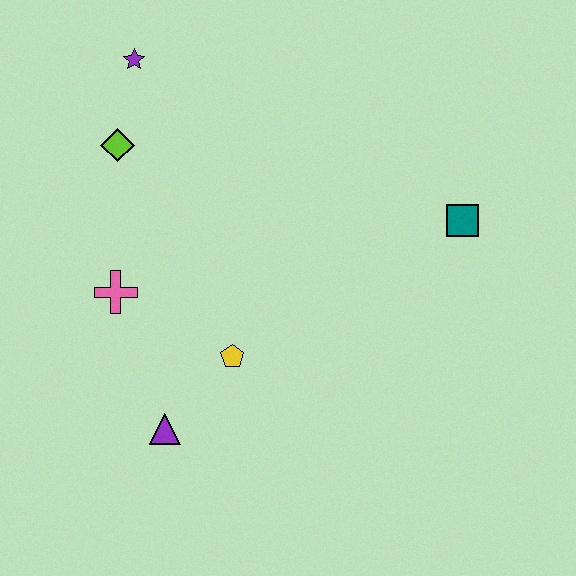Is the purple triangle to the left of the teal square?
Yes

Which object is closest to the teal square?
The yellow pentagon is closest to the teal square.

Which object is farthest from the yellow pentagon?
The purple star is farthest from the yellow pentagon.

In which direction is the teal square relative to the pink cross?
The teal square is to the right of the pink cross.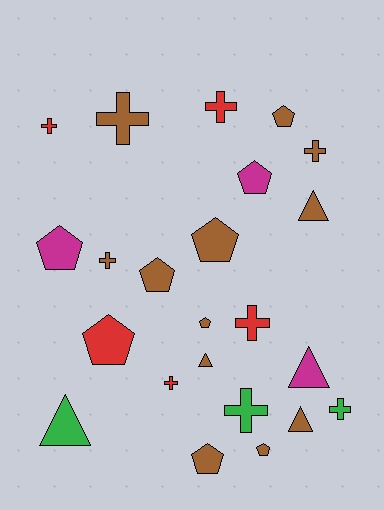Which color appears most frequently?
Brown, with 12 objects.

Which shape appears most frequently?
Pentagon, with 9 objects.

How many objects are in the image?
There are 23 objects.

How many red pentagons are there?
There is 1 red pentagon.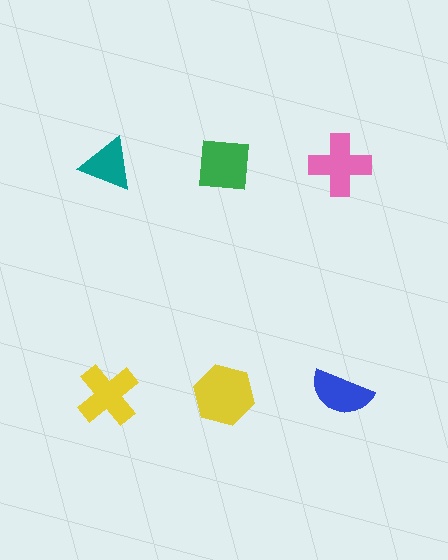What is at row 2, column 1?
A yellow cross.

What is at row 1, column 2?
A green square.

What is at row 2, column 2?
A yellow hexagon.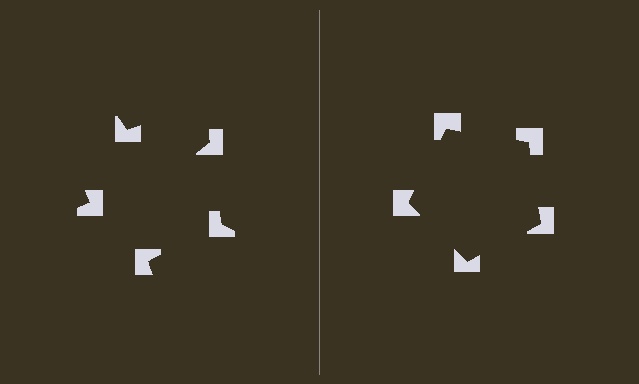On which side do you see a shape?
An illusory pentagon appears on the right side. On the left side the wedge cuts are rotated, so no coherent shape forms.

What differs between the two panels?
The notched squares are positioned identically on both sides; only the wedge orientations differ. On the right they align to a pentagon; on the left they are misaligned.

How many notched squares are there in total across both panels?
10 — 5 on each side.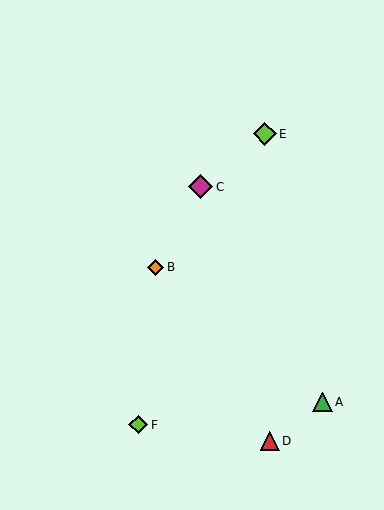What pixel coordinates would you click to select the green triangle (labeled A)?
Click at (322, 402) to select the green triangle A.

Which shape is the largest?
The magenta diamond (labeled C) is the largest.